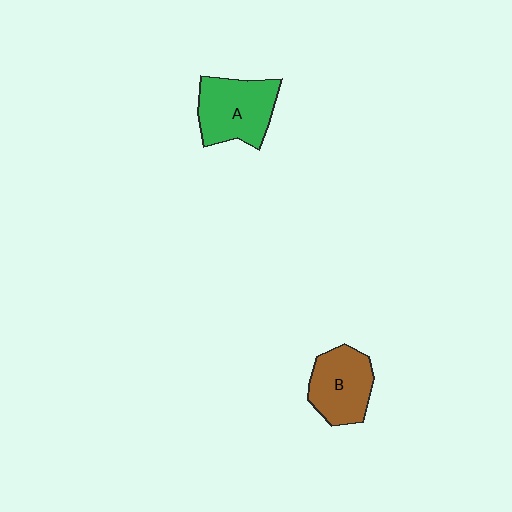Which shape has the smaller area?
Shape B (brown).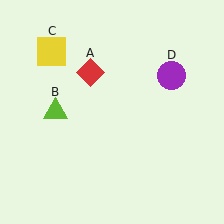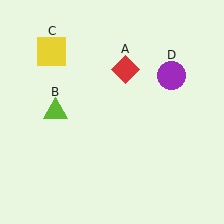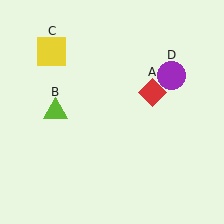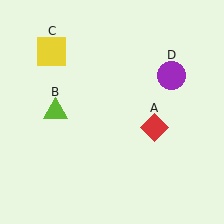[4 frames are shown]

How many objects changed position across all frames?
1 object changed position: red diamond (object A).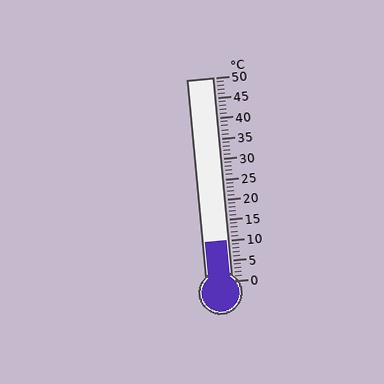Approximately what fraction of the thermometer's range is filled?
The thermometer is filled to approximately 20% of its range.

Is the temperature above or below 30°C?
The temperature is below 30°C.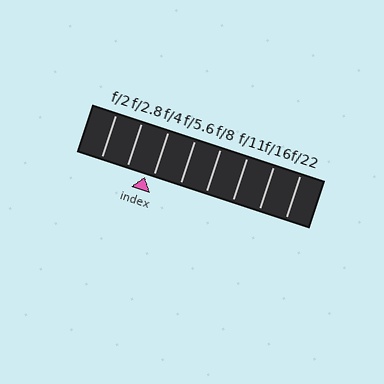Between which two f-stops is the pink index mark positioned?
The index mark is between f/2.8 and f/4.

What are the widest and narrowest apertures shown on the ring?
The widest aperture shown is f/2 and the narrowest is f/22.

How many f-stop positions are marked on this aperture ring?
There are 8 f-stop positions marked.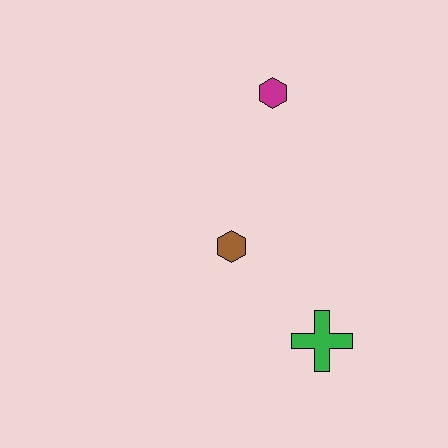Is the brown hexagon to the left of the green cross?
Yes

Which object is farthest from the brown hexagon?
The magenta hexagon is farthest from the brown hexagon.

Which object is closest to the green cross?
The brown hexagon is closest to the green cross.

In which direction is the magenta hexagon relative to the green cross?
The magenta hexagon is above the green cross.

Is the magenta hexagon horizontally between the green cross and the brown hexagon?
Yes